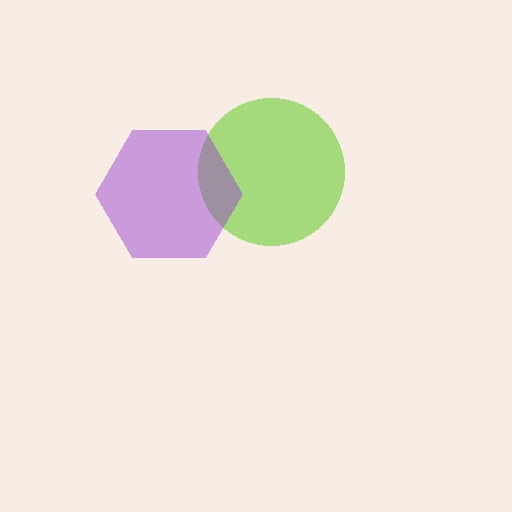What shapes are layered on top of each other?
The layered shapes are: a lime circle, a purple hexagon.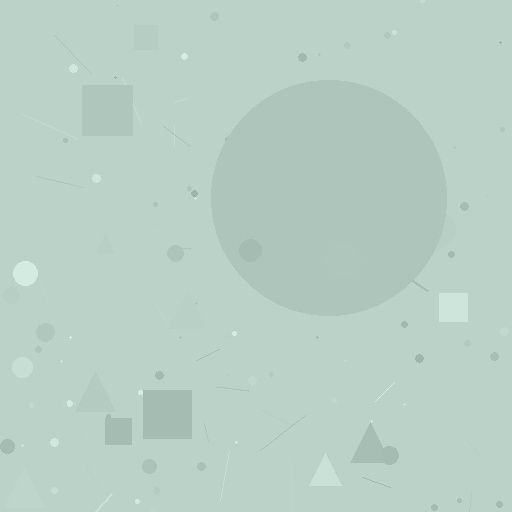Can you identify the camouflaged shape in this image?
The camouflaged shape is a circle.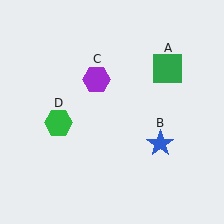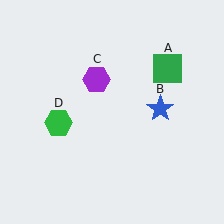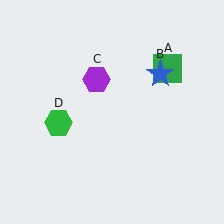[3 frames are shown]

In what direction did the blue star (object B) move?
The blue star (object B) moved up.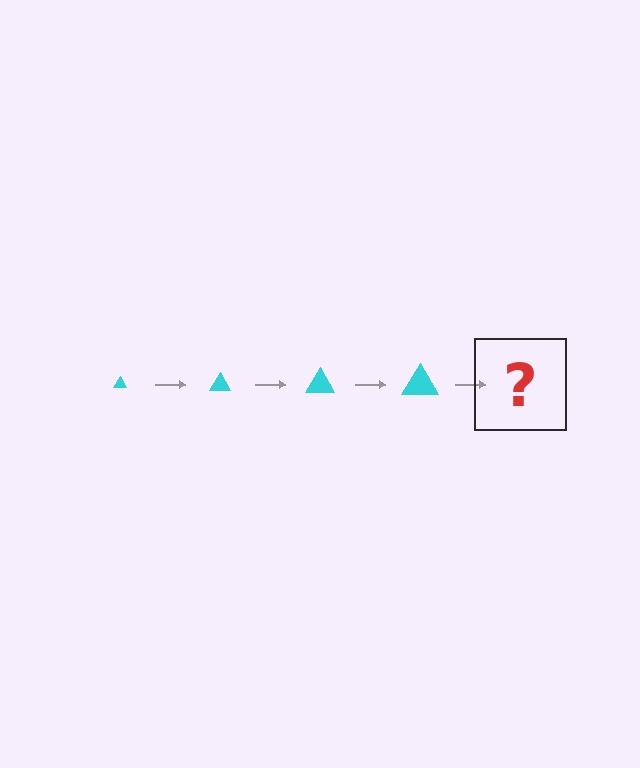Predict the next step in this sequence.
The next step is a cyan triangle, larger than the previous one.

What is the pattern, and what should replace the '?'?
The pattern is that the triangle gets progressively larger each step. The '?' should be a cyan triangle, larger than the previous one.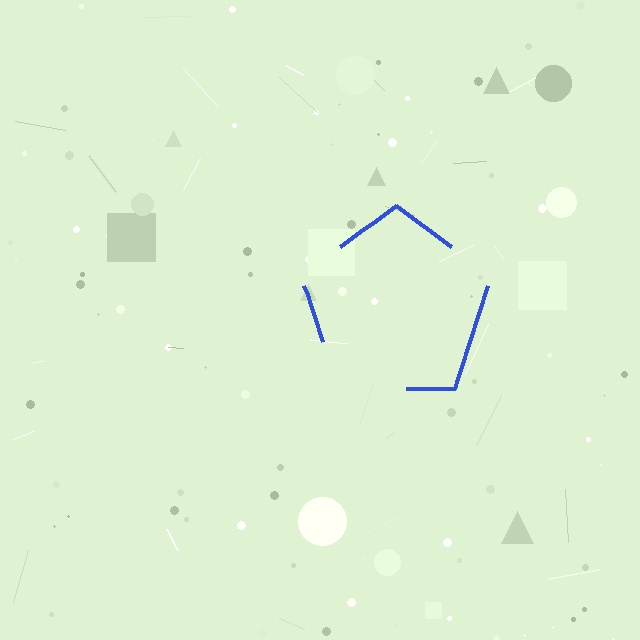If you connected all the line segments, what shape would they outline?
They would outline a pentagon.